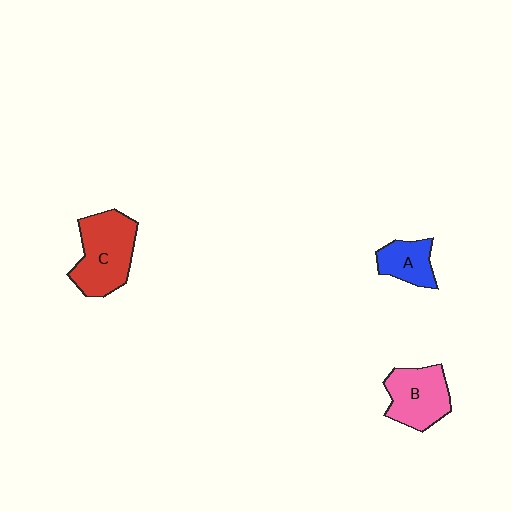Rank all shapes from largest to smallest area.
From largest to smallest: C (red), B (pink), A (blue).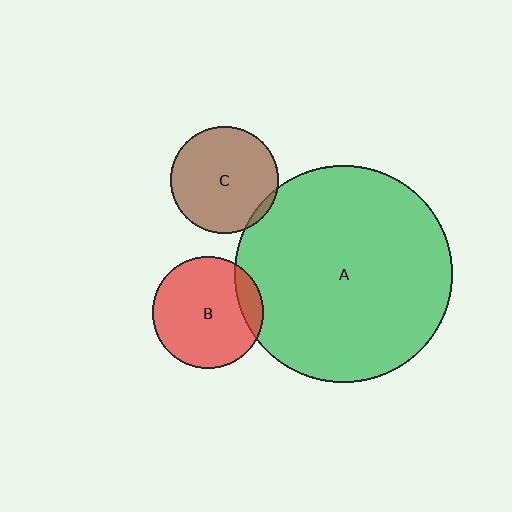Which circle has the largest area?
Circle A (green).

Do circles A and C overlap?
Yes.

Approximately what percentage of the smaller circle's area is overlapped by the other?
Approximately 5%.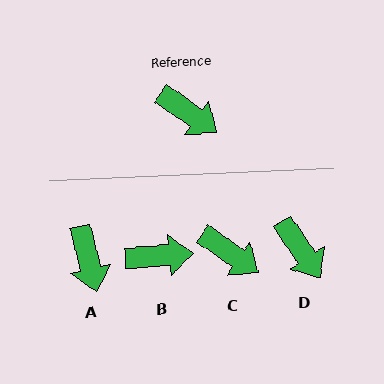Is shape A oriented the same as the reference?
No, it is off by about 41 degrees.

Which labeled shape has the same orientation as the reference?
C.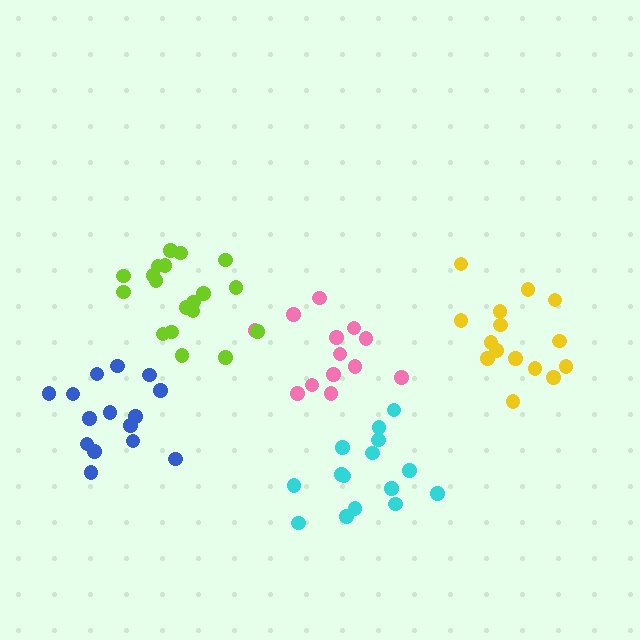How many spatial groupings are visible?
There are 5 spatial groupings.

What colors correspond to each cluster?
The clusters are colored: pink, cyan, yellow, lime, blue.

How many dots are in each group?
Group 1: 13 dots, Group 2: 15 dots, Group 3: 15 dots, Group 4: 19 dots, Group 5: 15 dots (77 total).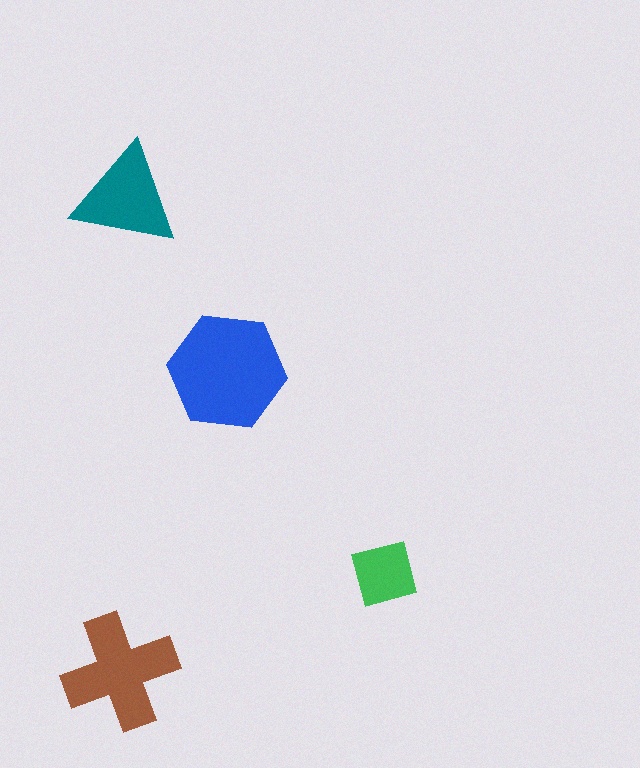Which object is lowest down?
The brown cross is bottommost.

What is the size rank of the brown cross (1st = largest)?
2nd.